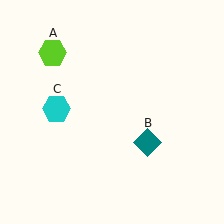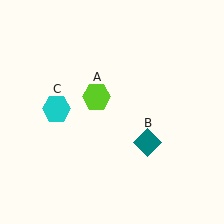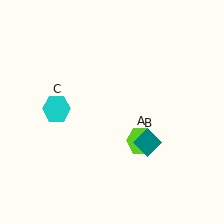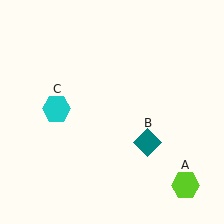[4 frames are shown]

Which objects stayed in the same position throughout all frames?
Teal diamond (object B) and cyan hexagon (object C) remained stationary.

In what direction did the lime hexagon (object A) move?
The lime hexagon (object A) moved down and to the right.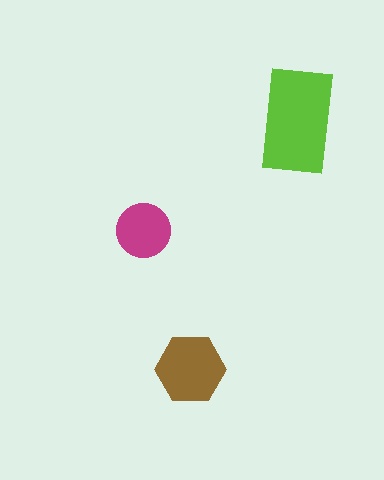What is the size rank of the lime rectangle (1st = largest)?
1st.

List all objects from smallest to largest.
The magenta circle, the brown hexagon, the lime rectangle.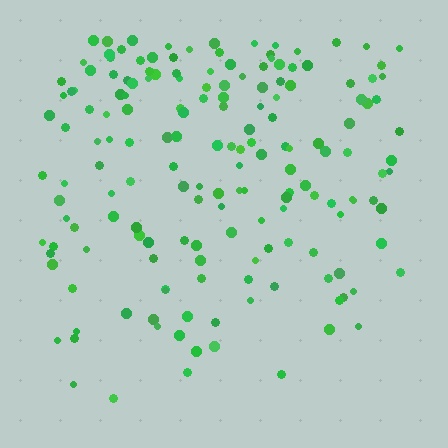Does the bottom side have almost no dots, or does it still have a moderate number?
Still a moderate number, just noticeably fewer than the top.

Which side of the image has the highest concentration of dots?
The top.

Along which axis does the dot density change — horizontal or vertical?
Vertical.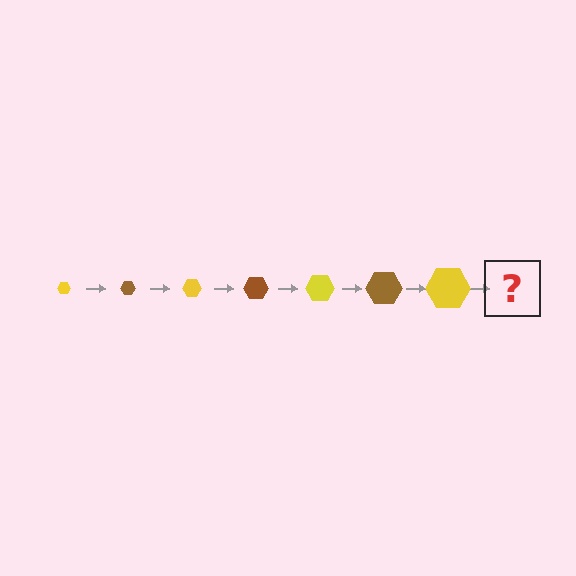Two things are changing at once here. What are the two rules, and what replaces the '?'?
The two rules are that the hexagon grows larger each step and the color cycles through yellow and brown. The '?' should be a brown hexagon, larger than the previous one.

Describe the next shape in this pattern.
It should be a brown hexagon, larger than the previous one.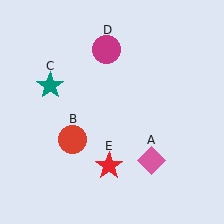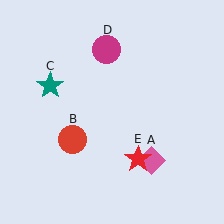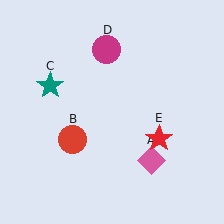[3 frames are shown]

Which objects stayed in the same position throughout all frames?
Pink diamond (object A) and red circle (object B) and teal star (object C) and magenta circle (object D) remained stationary.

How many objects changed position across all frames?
1 object changed position: red star (object E).